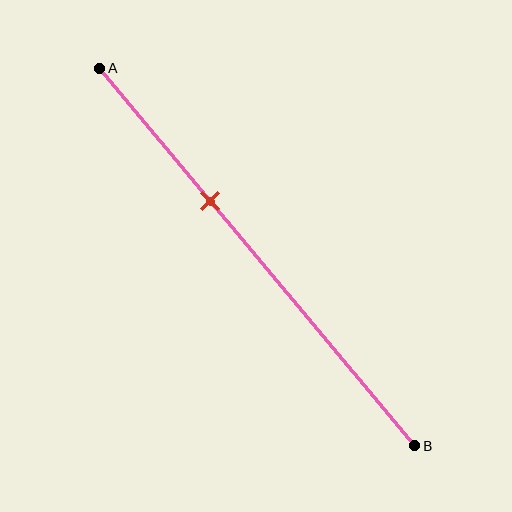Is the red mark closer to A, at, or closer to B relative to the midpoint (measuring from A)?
The red mark is closer to point A than the midpoint of segment AB.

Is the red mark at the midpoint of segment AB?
No, the mark is at about 35% from A, not at the 50% midpoint.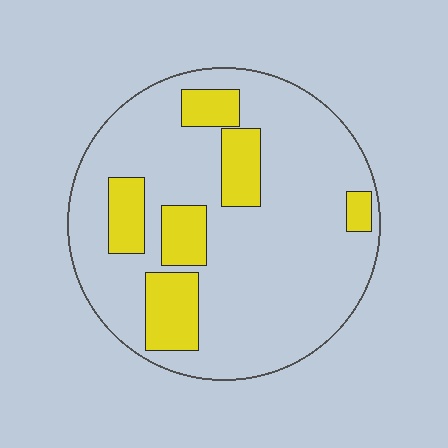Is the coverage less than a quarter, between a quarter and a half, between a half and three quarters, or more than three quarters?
Less than a quarter.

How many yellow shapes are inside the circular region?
6.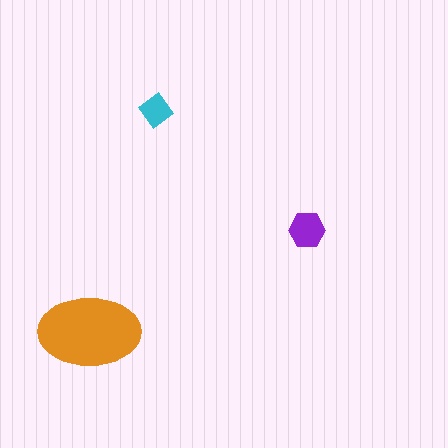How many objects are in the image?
There are 3 objects in the image.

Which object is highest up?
The cyan diamond is topmost.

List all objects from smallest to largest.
The cyan diamond, the purple hexagon, the orange ellipse.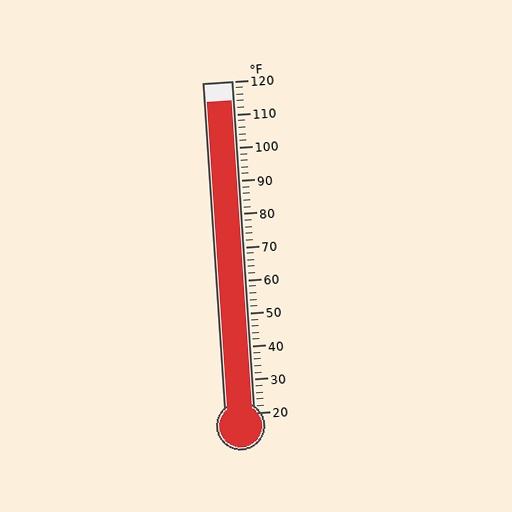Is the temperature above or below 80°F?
The temperature is above 80°F.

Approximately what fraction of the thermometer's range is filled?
The thermometer is filled to approximately 95% of its range.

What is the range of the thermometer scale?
The thermometer scale ranges from 20°F to 120°F.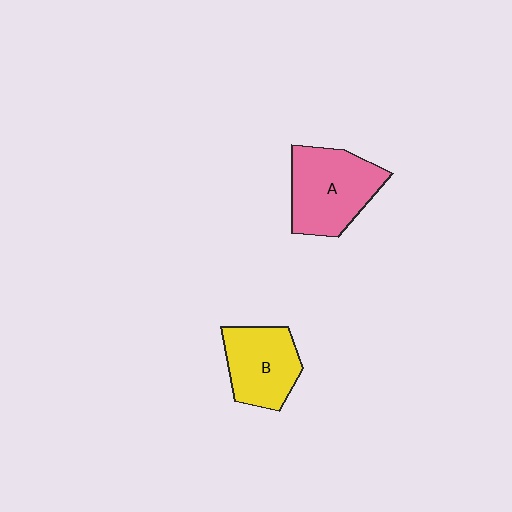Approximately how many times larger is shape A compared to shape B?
Approximately 1.2 times.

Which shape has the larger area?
Shape A (pink).